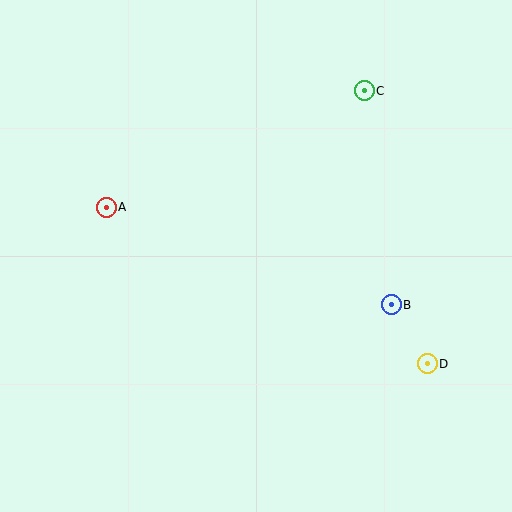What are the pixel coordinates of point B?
Point B is at (391, 305).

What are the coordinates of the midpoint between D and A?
The midpoint between D and A is at (267, 286).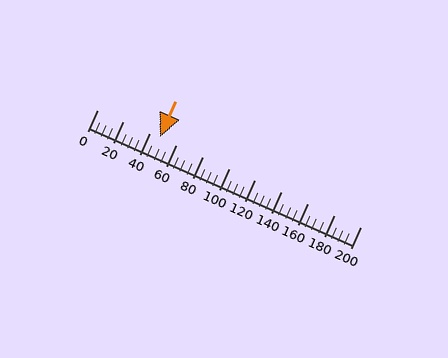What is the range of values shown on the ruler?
The ruler shows values from 0 to 200.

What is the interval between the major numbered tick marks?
The major tick marks are spaced 20 units apart.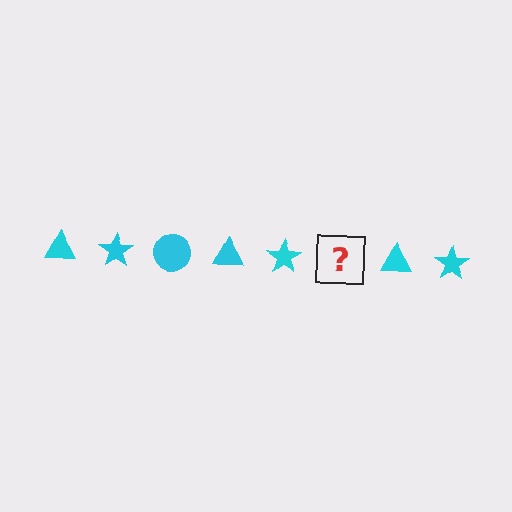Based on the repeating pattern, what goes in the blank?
The blank should be a cyan circle.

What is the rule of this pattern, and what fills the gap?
The rule is that the pattern cycles through triangle, star, circle shapes in cyan. The gap should be filled with a cyan circle.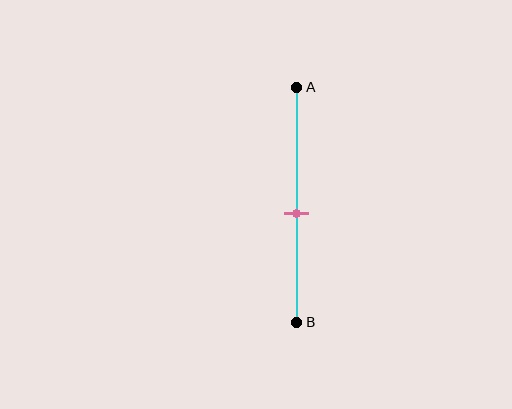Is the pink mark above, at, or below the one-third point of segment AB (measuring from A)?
The pink mark is below the one-third point of segment AB.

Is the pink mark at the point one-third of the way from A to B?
No, the mark is at about 55% from A, not at the 33% one-third point.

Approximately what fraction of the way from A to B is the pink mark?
The pink mark is approximately 55% of the way from A to B.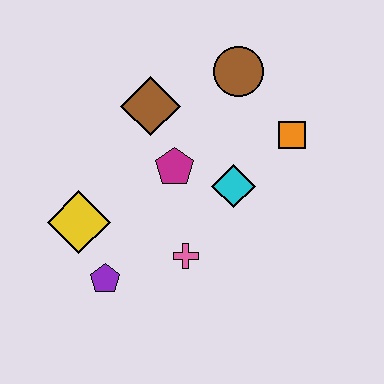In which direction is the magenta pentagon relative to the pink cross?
The magenta pentagon is above the pink cross.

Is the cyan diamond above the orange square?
No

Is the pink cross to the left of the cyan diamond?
Yes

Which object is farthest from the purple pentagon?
The brown circle is farthest from the purple pentagon.